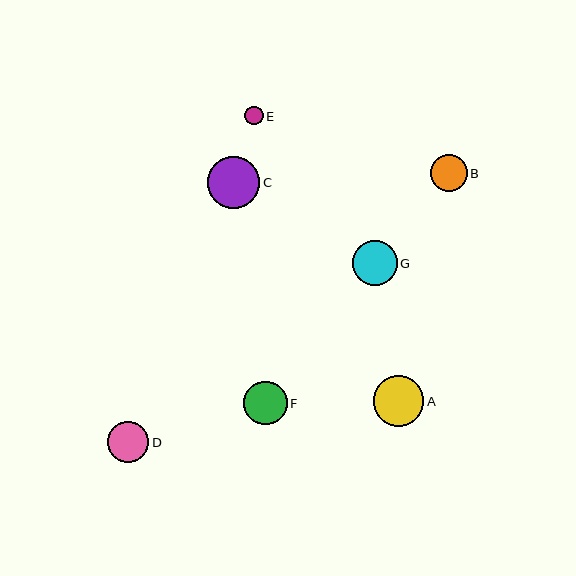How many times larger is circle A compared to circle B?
Circle A is approximately 1.4 times the size of circle B.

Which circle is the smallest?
Circle E is the smallest with a size of approximately 18 pixels.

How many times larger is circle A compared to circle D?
Circle A is approximately 1.2 times the size of circle D.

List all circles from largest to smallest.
From largest to smallest: C, A, G, F, D, B, E.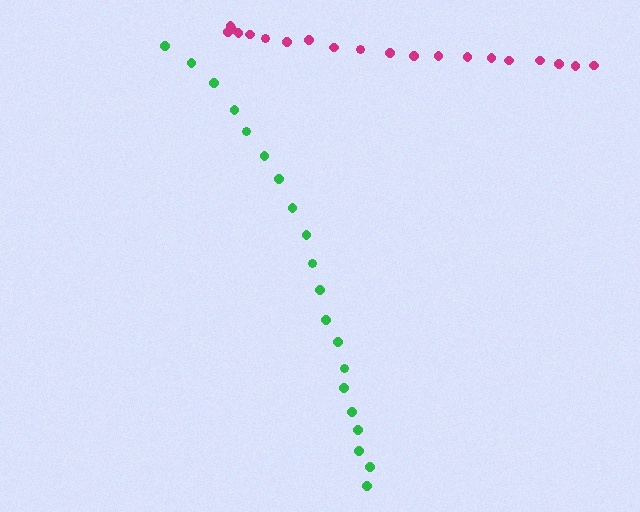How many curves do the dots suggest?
There are 2 distinct paths.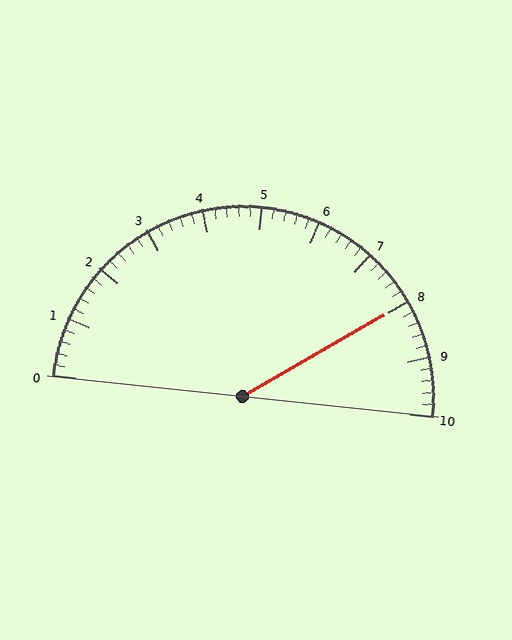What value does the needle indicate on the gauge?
The needle indicates approximately 8.0.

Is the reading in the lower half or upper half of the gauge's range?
The reading is in the upper half of the range (0 to 10).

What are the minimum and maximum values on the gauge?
The gauge ranges from 0 to 10.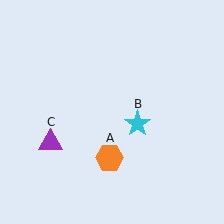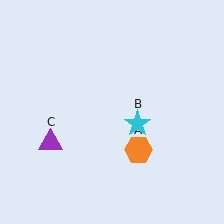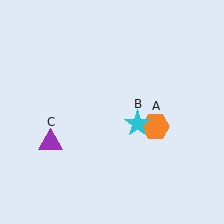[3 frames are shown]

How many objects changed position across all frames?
1 object changed position: orange hexagon (object A).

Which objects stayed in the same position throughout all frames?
Cyan star (object B) and purple triangle (object C) remained stationary.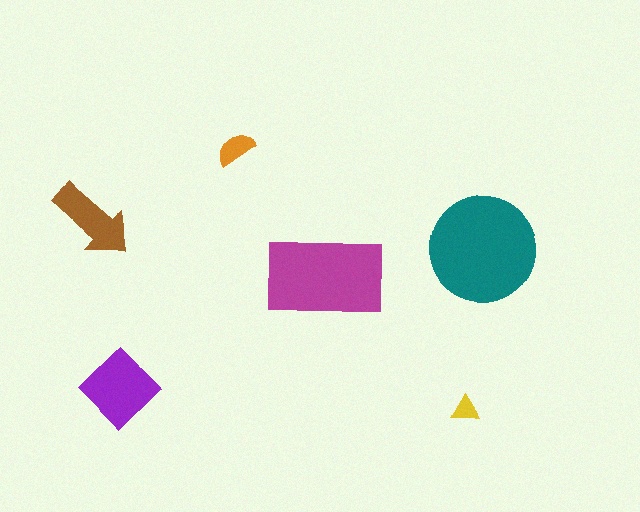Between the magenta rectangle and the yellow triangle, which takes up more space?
The magenta rectangle.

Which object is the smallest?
The yellow triangle.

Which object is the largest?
The teal circle.